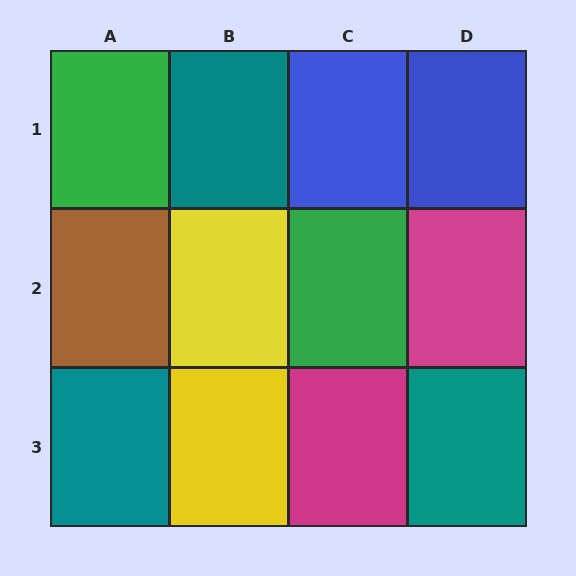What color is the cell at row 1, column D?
Blue.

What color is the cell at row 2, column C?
Green.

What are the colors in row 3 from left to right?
Teal, yellow, magenta, teal.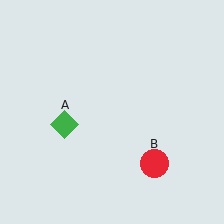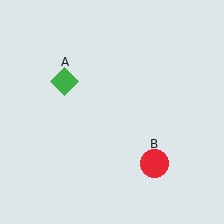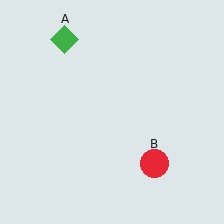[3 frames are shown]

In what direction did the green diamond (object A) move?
The green diamond (object A) moved up.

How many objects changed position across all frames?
1 object changed position: green diamond (object A).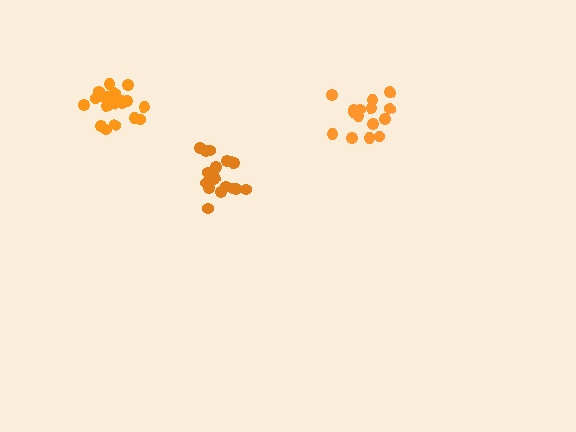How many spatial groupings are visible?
There are 3 spatial groupings.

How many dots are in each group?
Group 1: 19 dots, Group 2: 19 dots, Group 3: 16 dots (54 total).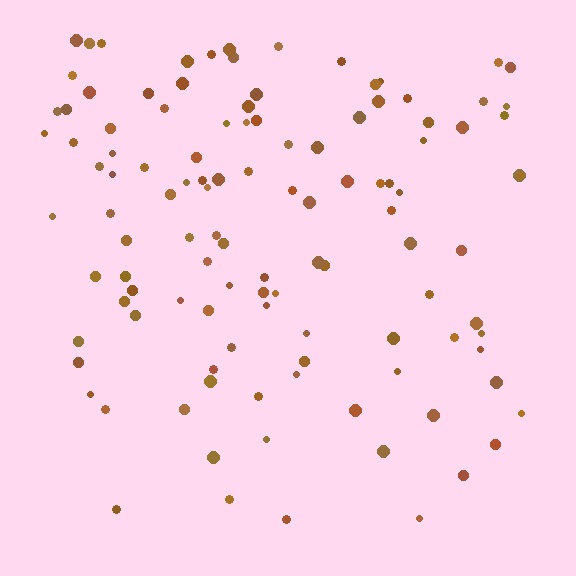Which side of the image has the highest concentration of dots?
The top.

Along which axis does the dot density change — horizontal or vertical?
Vertical.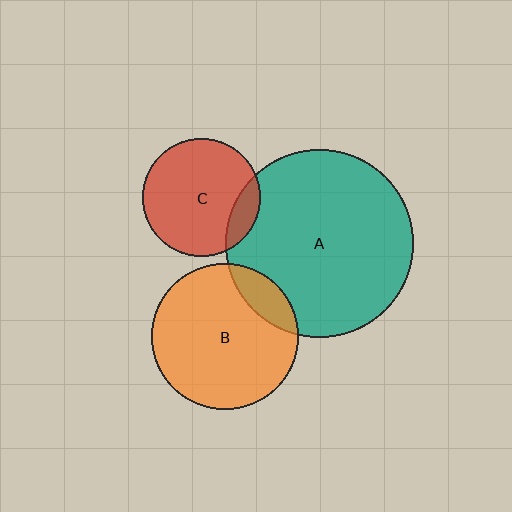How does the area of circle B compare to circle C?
Approximately 1.6 times.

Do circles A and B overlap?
Yes.